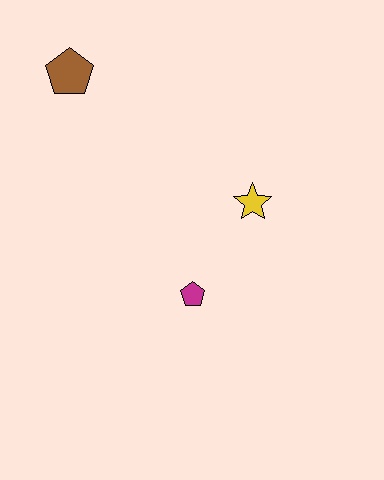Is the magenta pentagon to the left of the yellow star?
Yes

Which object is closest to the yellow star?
The magenta pentagon is closest to the yellow star.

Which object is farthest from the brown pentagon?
The magenta pentagon is farthest from the brown pentagon.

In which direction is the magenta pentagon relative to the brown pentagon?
The magenta pentagon is below the brown pentagon.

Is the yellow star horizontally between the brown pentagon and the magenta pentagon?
No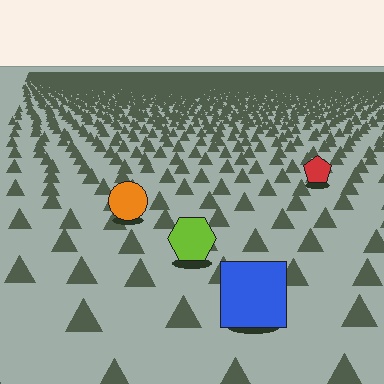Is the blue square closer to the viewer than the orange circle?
Yes. The blue square is closer — you can tell from the texture gradient: the ground texture is coarser near it.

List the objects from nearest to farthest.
From nearest to farthest: the blue square, the lime hexagon, the orange circle, the red pentagon.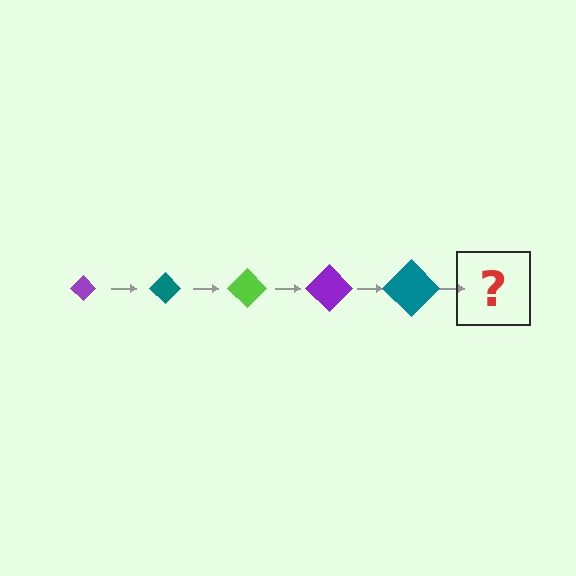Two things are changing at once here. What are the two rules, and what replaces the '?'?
The two rules are that the diamond grows larger each step and the color cycles through purple, teal, and lime. The '?' should be a lime diamond, larger than the previous one.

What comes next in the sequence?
The next element should be a lime diamond, larger than the previous one.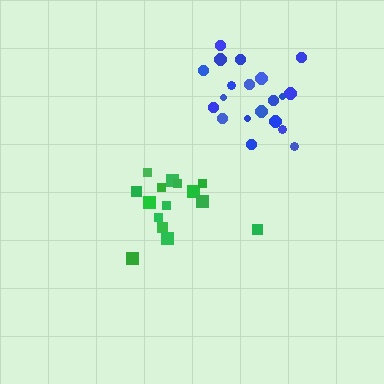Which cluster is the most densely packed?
Blue.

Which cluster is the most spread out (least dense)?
Green.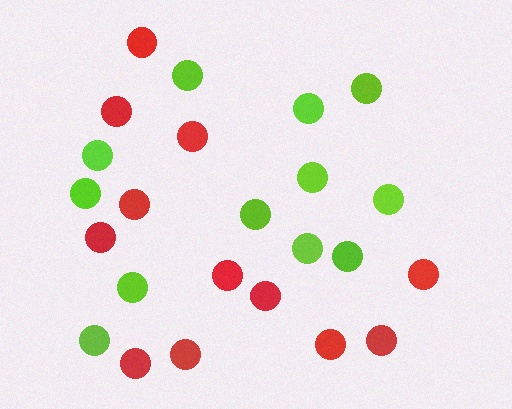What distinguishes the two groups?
There are 2 groups: one group of lime circles (12) and one group of red circles (12).